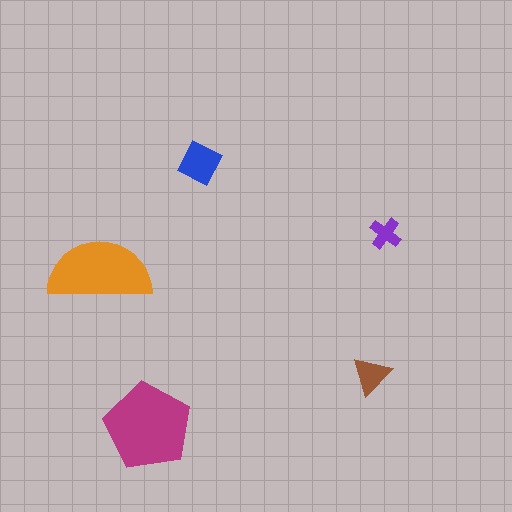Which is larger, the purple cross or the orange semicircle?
The orange semicircle.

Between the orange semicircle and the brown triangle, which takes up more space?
The orange semicircle.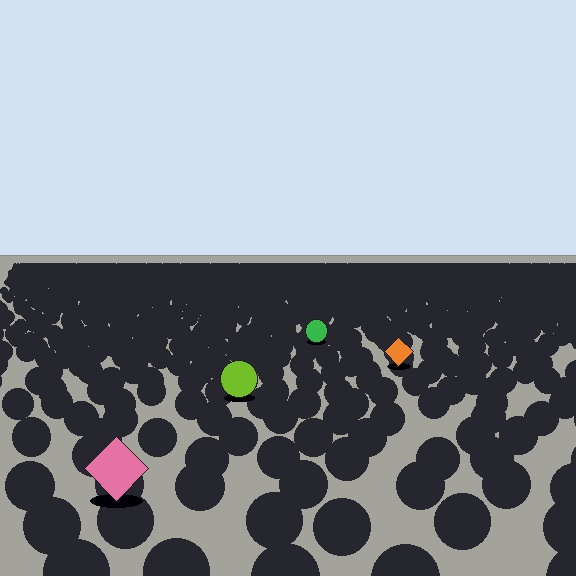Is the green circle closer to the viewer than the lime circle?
No. The lime circle is closer — you can tell from the texture gradient: the ground texture is coarser near it.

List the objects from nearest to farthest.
From nearest to farthest: the pink diamond, the lime circle, the orange diamond, the green circle.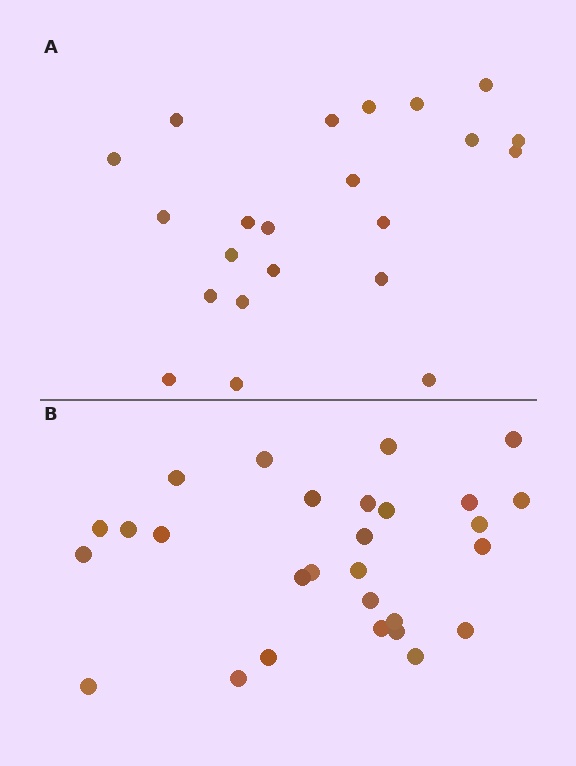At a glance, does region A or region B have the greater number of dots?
Region B (the bottom region) has more dots.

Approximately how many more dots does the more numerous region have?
Region B has about 6 more dots than region A.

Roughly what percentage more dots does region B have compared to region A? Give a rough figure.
About 25% more.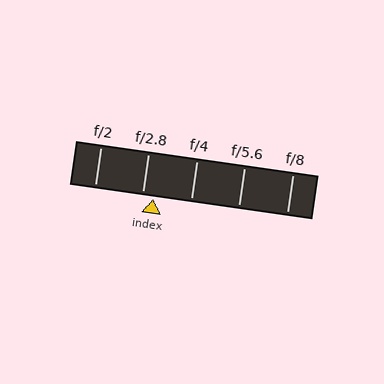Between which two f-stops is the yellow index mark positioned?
The index mark is between f/2.8 and f/4.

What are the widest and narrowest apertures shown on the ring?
The widest aperture shown is f/2 and the narrowest is f/8.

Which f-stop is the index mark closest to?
The index mark is closest to f/2.8.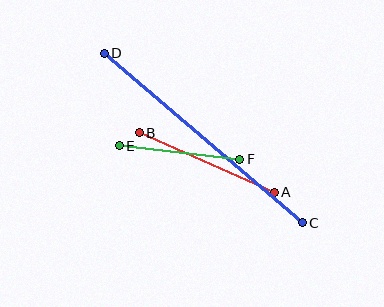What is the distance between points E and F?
The distance is approximately 121 pixels.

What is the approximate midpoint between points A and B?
The midpoint is at approximately (207, 162) pixels.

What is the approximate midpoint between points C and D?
The midpoint is at approximately (203, 138) pixels.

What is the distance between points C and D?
The distance is approximately 261 pixels.